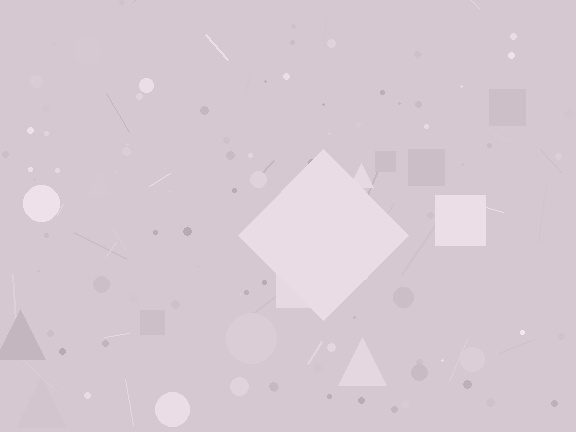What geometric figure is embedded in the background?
A diamond is embedded in the background.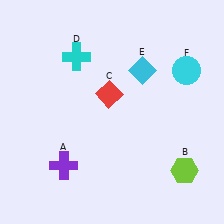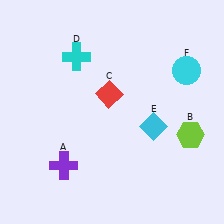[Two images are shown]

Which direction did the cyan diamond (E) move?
The cyan diamond (E) moved down.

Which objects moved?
The objects that moved are: the lime hexagon (B), the cyan diamond (E).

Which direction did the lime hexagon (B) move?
The lime hexagon (B) moved up.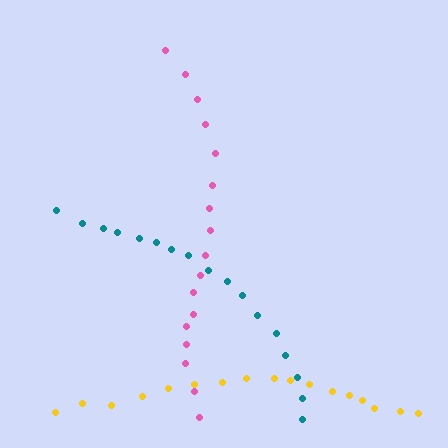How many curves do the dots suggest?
There are 3 distinct paths.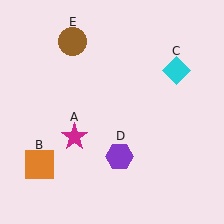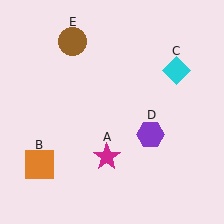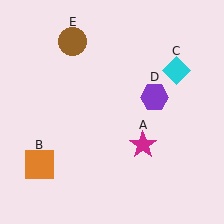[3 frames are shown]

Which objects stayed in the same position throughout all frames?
Orange square (object B) and cyan diamond (object C) and brown circle (object E) remained stationary.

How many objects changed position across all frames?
2 objects changed position: magenta star (object A), purple hexagon (object D).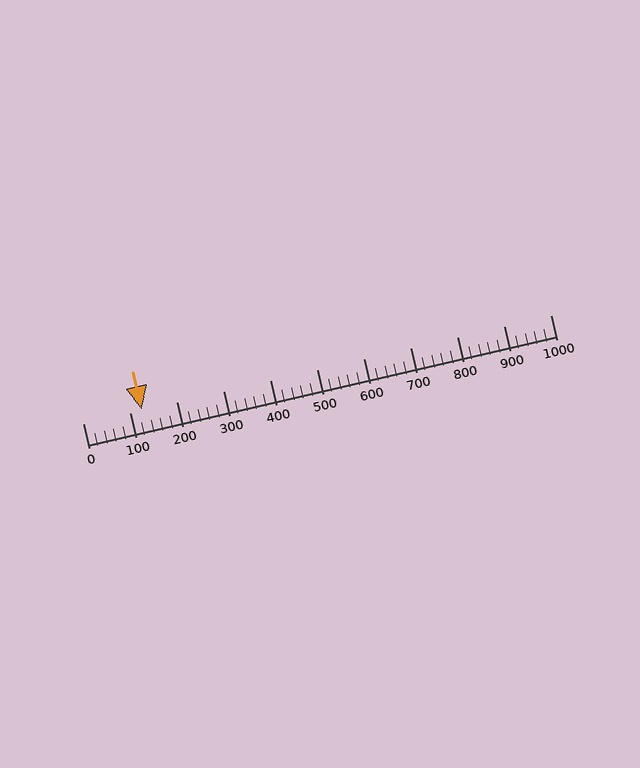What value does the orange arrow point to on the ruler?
The orange arrow points to approximately 126.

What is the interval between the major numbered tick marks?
The major tick marks are spaced 100 units apart.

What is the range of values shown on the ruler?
The ruler shows values from 0 to 1000.